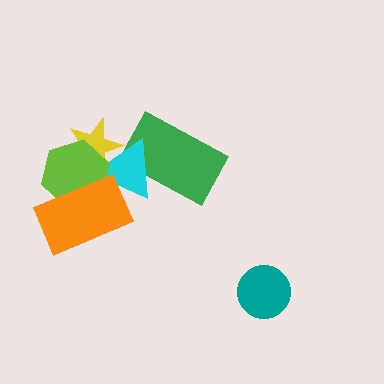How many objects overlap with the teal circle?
0 objects overlap with the teal circle.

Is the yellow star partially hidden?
Yes, it is partially covered by another shape.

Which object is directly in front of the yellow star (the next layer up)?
The cyan triangle is directly in front of the yellow star.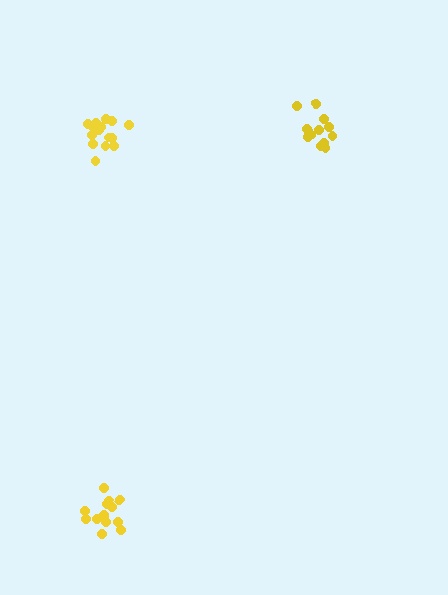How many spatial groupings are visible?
There are 3 spatial groupings.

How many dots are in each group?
Group 1: 14 dots, Group 2: 15 dots, Group 3: 13 dots (42 total).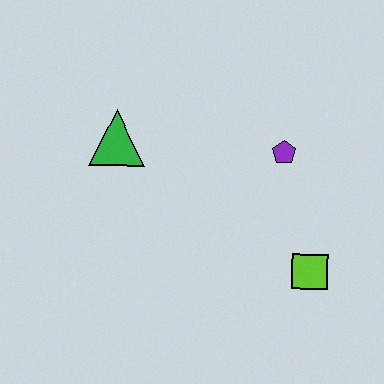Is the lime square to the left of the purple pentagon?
No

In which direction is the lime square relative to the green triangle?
The lime square is to the right of the green triangle.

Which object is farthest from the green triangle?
The lime square is farthest from the green triangle.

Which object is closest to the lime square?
The purple pentagon is closest to the lime square.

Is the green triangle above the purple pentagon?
Yes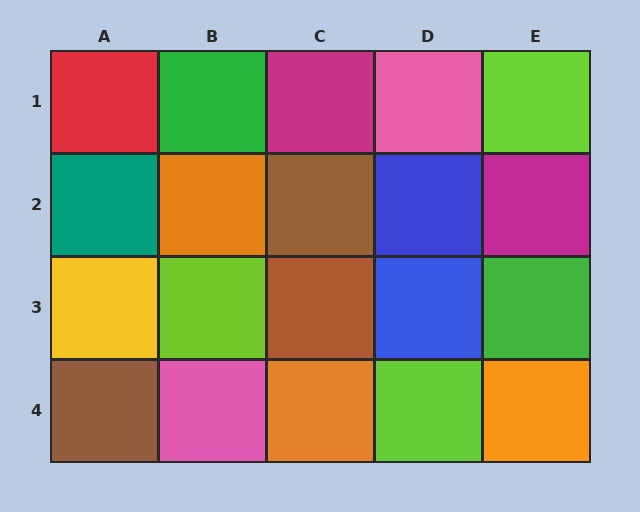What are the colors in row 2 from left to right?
Teal, orange, brown, blue, magenta.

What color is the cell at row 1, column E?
Lime.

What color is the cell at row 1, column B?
Green.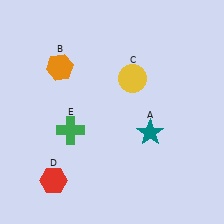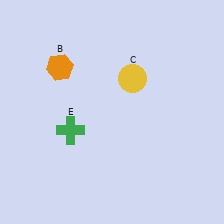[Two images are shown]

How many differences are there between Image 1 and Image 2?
There are 2 differences between the two images.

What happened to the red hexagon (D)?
The red hexagon (D) was removed in Image 2. It was in the bottom-left area of Image 1.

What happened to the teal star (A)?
The teal star (A) was removed in Image 2. It was in the bottom-right area of Image 1.